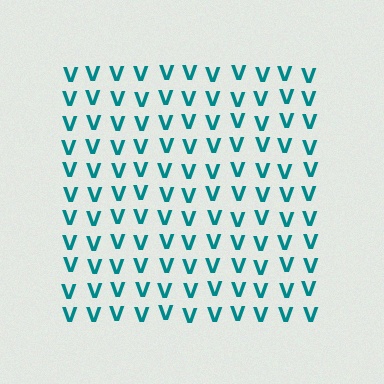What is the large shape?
The large shape is a square.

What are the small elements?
The small elements are letter V's.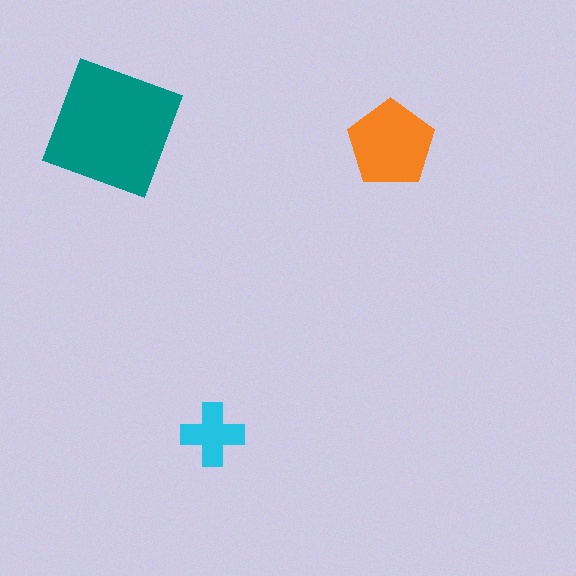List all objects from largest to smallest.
The teal square, the orange pentagon, the cyan cross.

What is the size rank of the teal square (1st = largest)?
1st.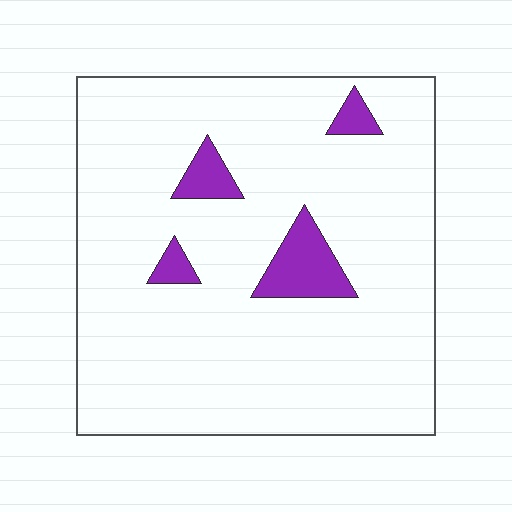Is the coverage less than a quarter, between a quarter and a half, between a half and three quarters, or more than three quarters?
Less than a quarter.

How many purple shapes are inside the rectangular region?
4.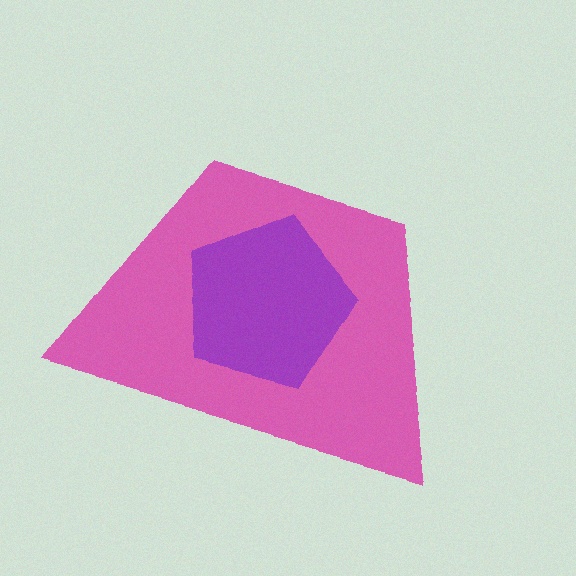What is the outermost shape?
The pink trapezoid.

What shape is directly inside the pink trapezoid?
The purple pentagon.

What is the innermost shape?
The purple pentagon.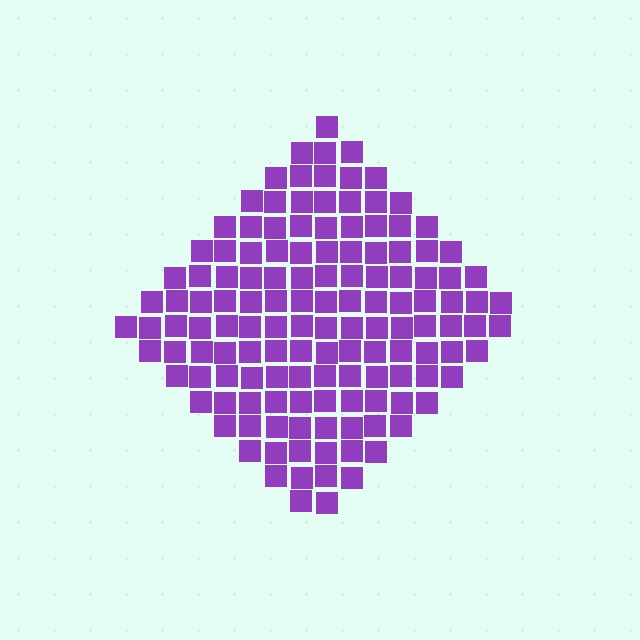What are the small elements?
The small elements are squares.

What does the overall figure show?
The overall figure shows a diamond.